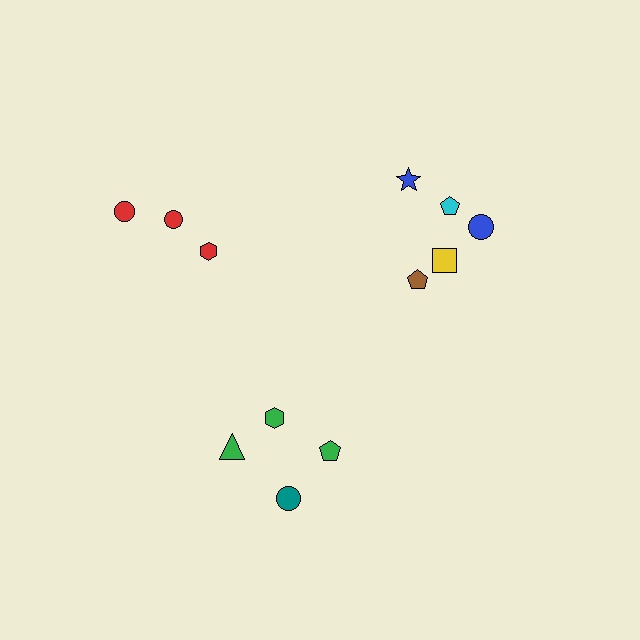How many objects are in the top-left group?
There are 3 objects.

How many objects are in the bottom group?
There are 4 objects.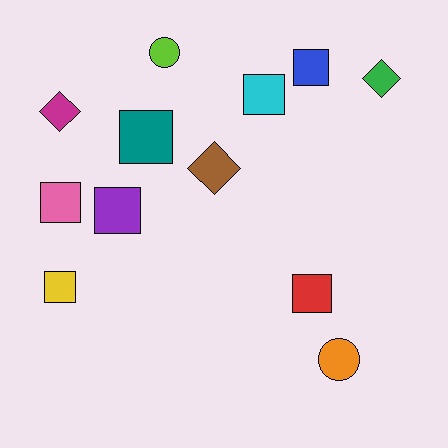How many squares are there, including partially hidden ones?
There are 7 squares.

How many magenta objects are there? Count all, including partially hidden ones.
There is 1 magenta object.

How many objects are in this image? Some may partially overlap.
There are 12 objects.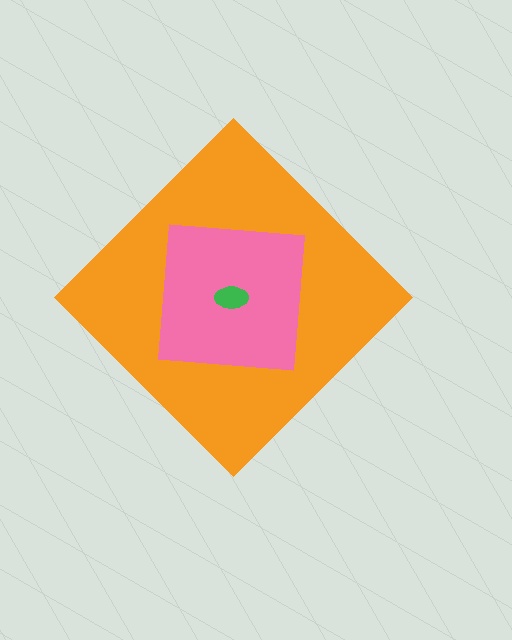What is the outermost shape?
The orange diamond.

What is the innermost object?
The green ellipse.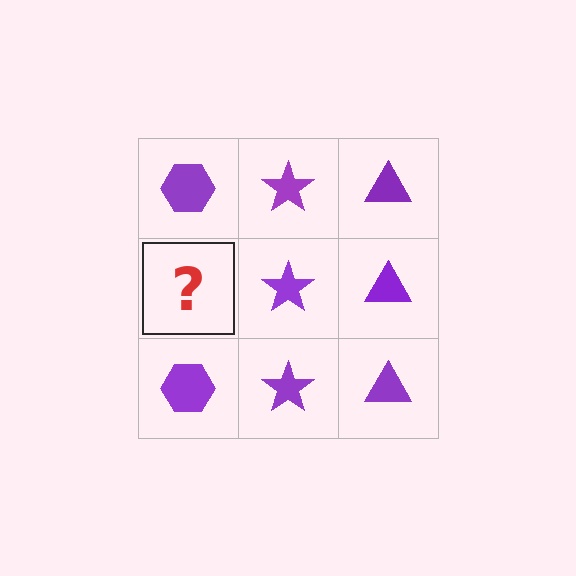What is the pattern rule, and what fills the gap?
The rule is that each column has a consistent shape. The gap should be filled with a purple hexagon.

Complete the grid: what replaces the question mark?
The question mark should be replaced with a purple hexagon.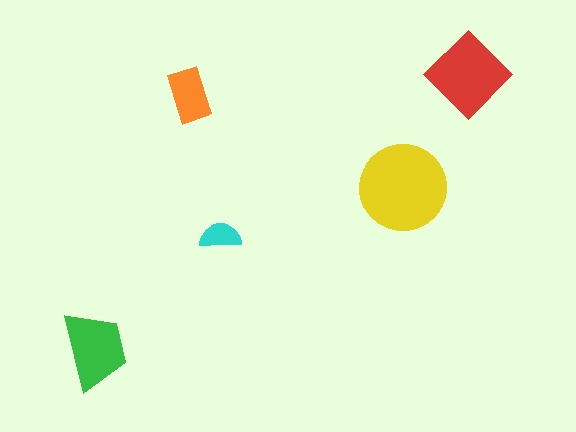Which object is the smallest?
The cyan semicircle.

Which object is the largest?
The yellow circle.